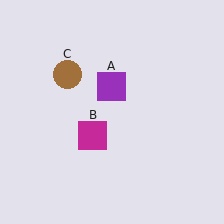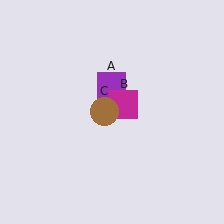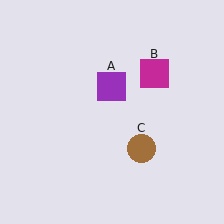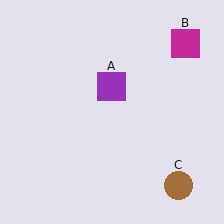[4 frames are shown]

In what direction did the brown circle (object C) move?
The brown circle (object C) moved down and to the right.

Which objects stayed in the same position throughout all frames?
Purple square (object A) remained stationary.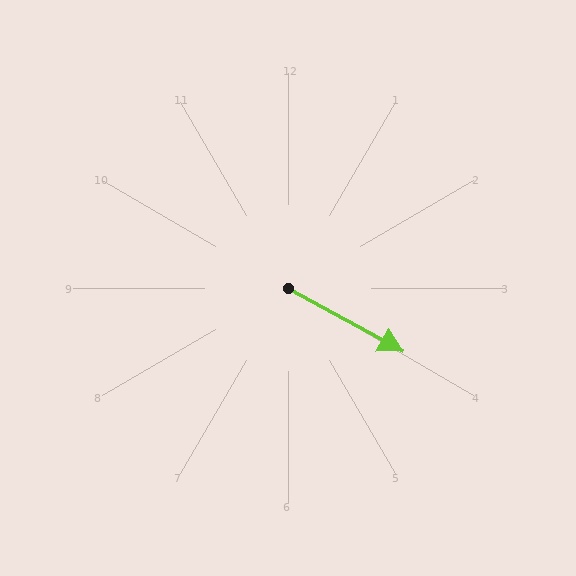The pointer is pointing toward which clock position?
Roughly 4 o'clock.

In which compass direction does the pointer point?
Southeast.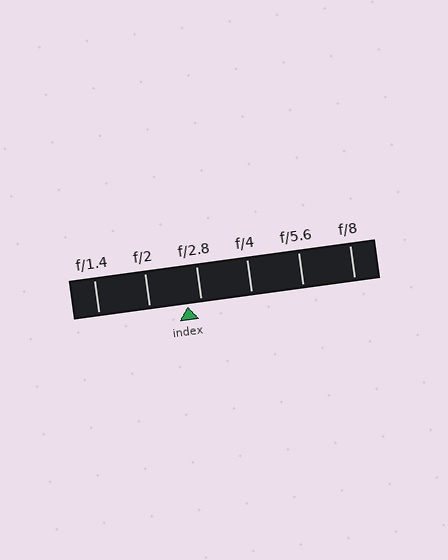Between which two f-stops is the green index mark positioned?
The index mark is between f/2 and f/2.8.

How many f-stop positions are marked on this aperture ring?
There are 6 f-stop positions marked.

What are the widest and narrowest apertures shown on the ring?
The widest aperture shown is f/1.4 and the narrowest is f/8.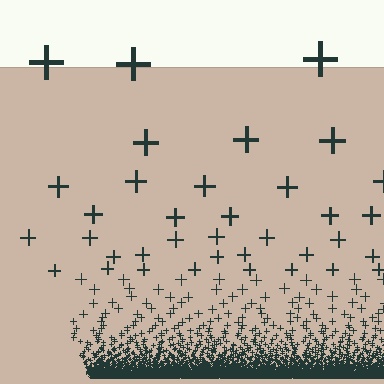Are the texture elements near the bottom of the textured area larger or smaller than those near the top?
Smaller. The gradient is inverted — elements near the bottom are smaller and denser.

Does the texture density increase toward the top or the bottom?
Density increases toward the bottom.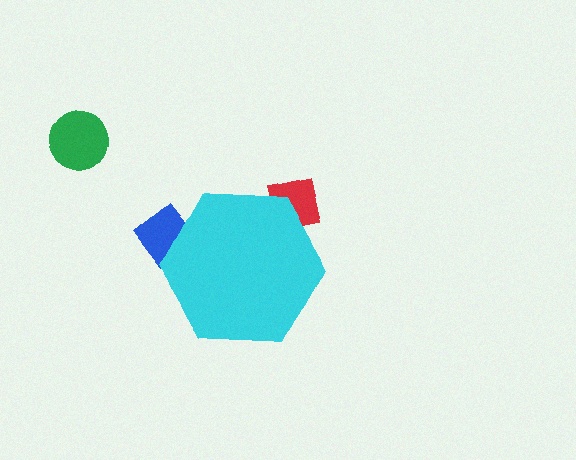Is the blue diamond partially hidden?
Yes, the blue diamond is partially hidden behind the cyan hexagon.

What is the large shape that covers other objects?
A cyan hexagon.